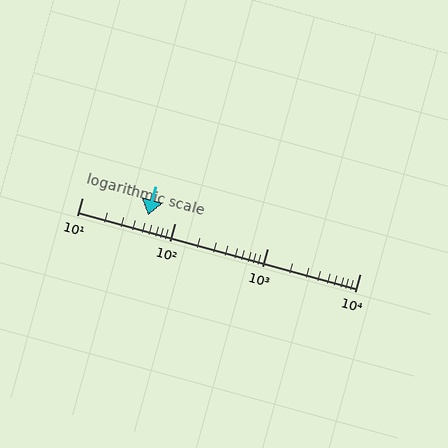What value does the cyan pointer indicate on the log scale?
The pointer indicates approximately 52.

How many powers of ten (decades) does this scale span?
The scale spans 3 decades, from 10 to 10000.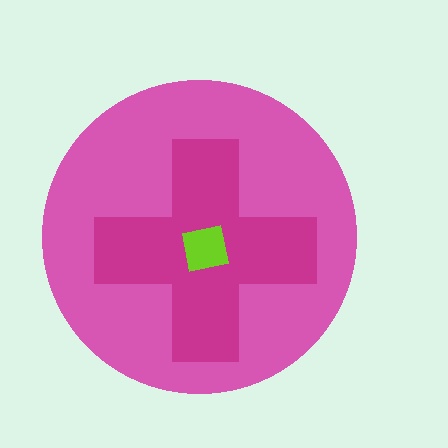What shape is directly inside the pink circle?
The magenta cross.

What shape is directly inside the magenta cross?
The lime square.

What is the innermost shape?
The lime square.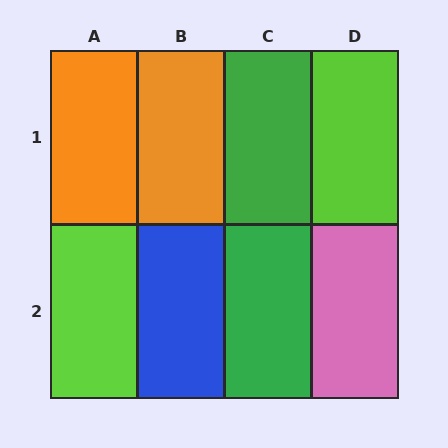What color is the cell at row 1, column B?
Orange.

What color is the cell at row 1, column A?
Orange.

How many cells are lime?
2 cells are lime.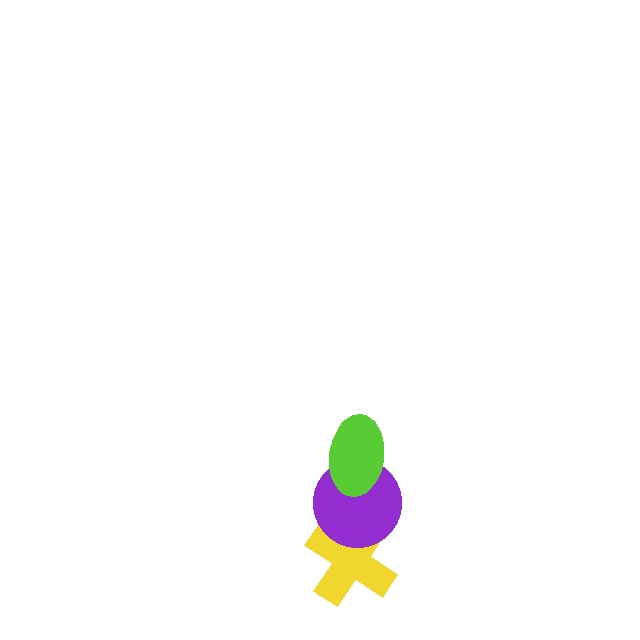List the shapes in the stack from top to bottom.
From top to bottom: the lime ellipse, the purple circle, the yellow cross.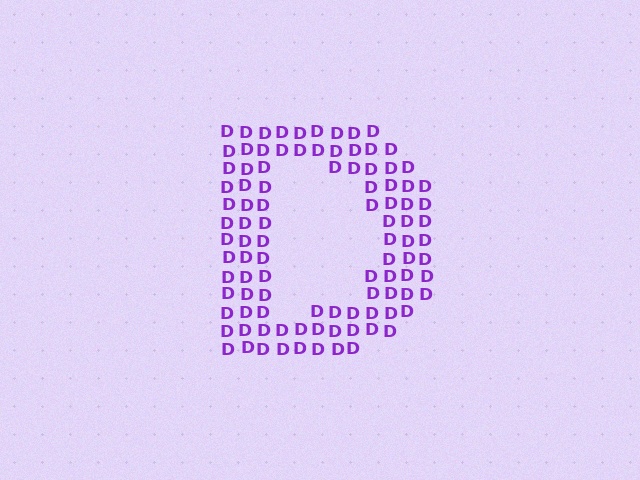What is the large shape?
The large shape is the letter D.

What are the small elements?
The small elements are letter D's.